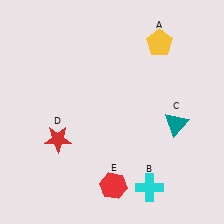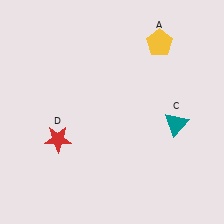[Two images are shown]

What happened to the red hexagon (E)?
The red hexagon (E) was removed in Image 2. It was in the bottom-right area of Image 1.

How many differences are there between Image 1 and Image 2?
There are 2 differences between the two images.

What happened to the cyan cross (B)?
The cyan cross (B) was removed in Image 2. It was in the bottom-right area of Image 1.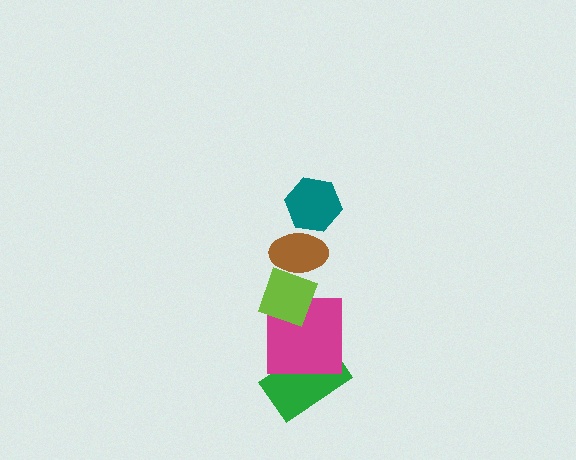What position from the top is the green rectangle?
The green rectangle is 5th from the top.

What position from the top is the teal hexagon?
The teal hexagon is 1st from the top.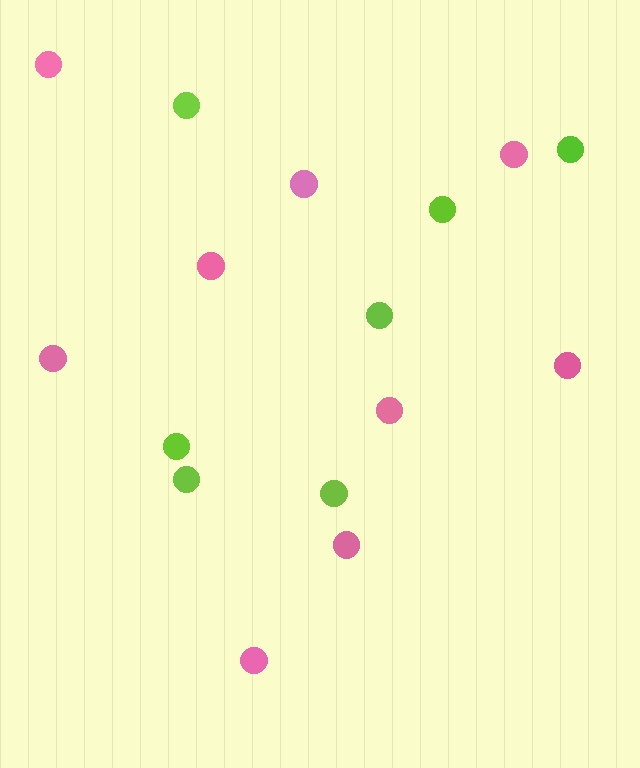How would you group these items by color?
There are 2 groups: one group of lime circles (7) and one group of pink circles (9).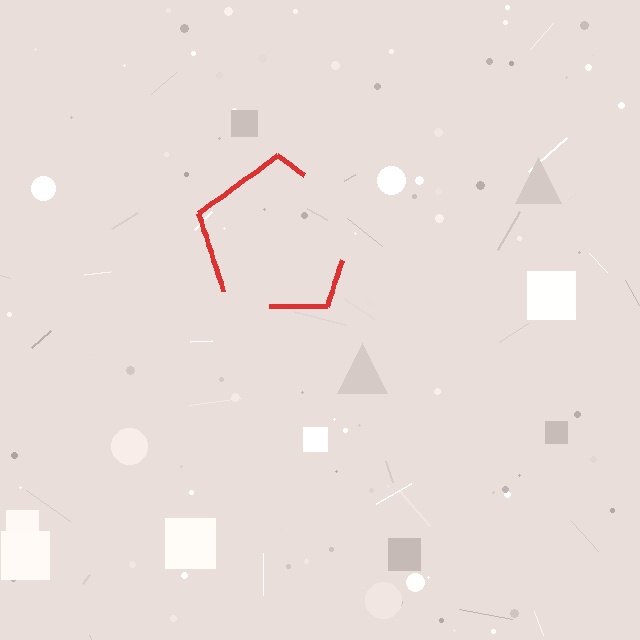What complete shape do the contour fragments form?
The contour fragments form a pentagon.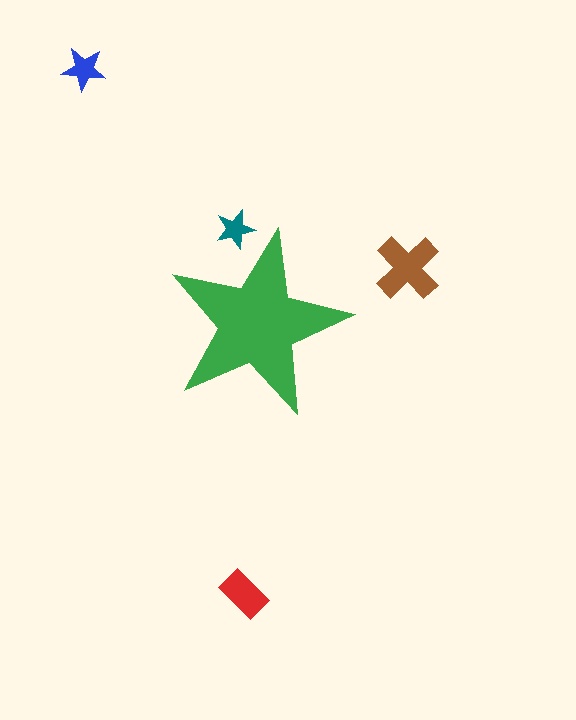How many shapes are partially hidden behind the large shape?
1 shape is partially hidden.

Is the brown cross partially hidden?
No, the brown cross is fully visible.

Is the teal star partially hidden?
Yes, the teal star is partially hidden behind the green star.